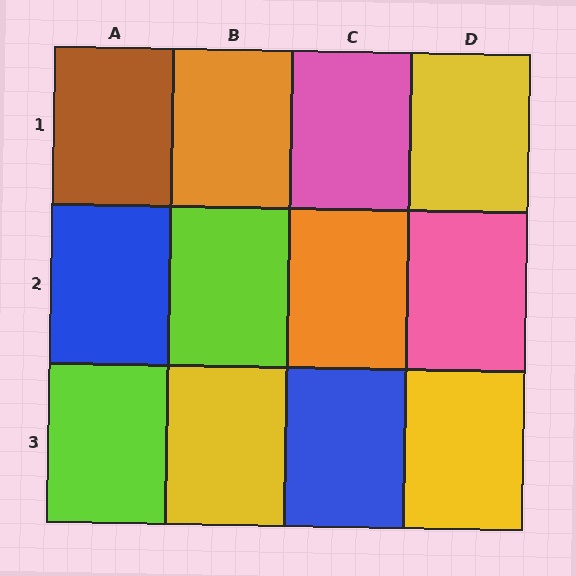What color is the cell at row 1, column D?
Yellow.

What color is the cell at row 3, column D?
Yellow.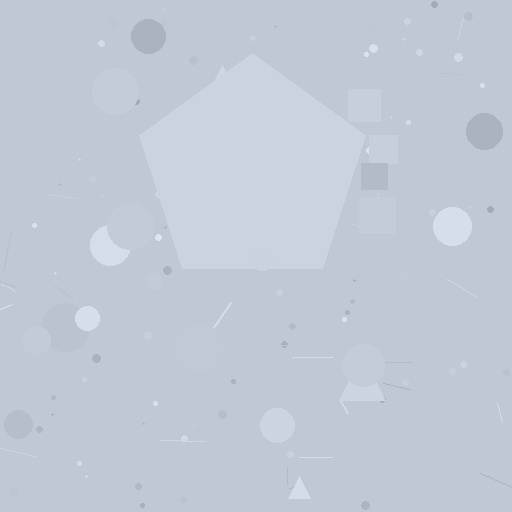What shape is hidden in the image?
A pentagon is hidden in the image.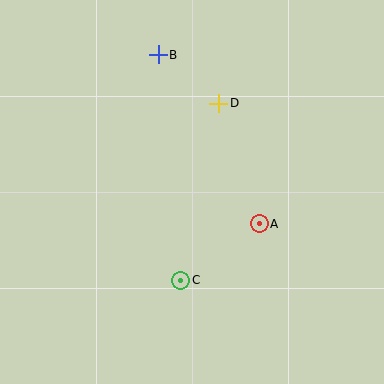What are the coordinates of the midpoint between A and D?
The midpoint between A and D is at (239, 163).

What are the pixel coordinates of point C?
Point C is at (181, 280).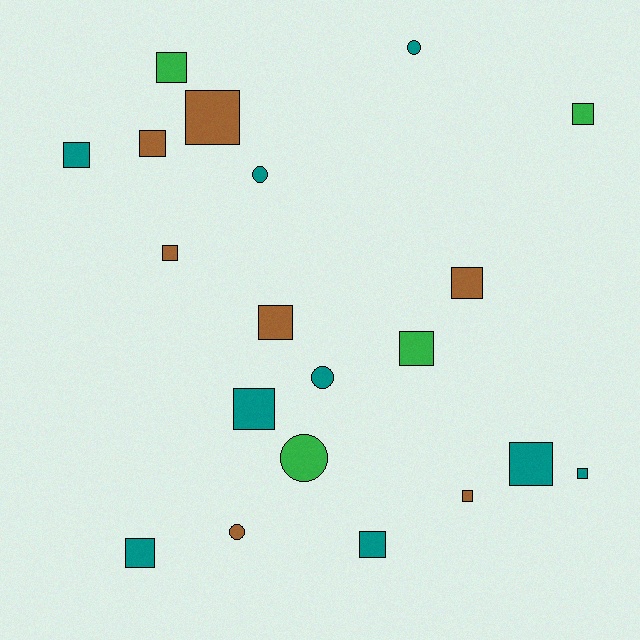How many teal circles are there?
There are 3 teal circles.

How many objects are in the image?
There are 20 objects.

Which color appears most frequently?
Teal, with 9 objects.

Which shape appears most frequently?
Square, with 15 objects.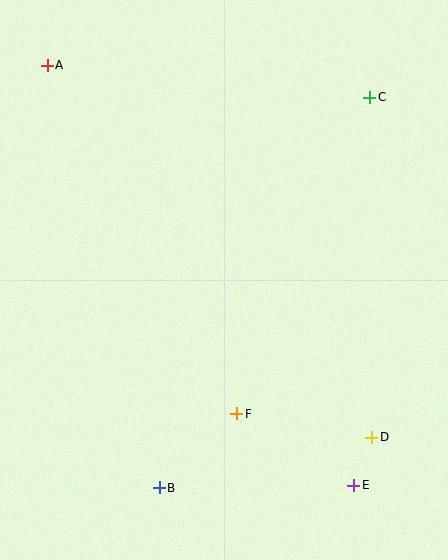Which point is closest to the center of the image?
Point F at (237, 414) is closest to the center.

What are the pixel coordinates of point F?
Point F is at (237, 414).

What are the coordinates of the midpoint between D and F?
The midpoint between D and F is at (304, 425).